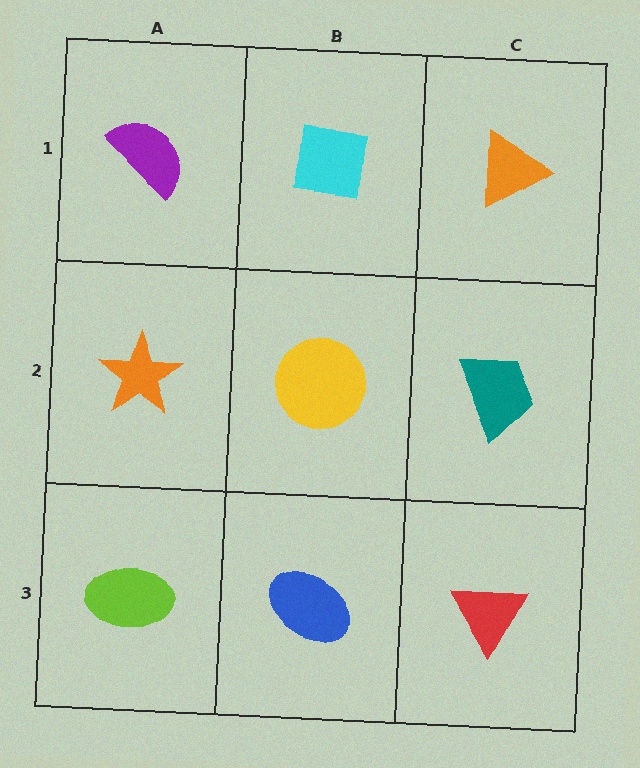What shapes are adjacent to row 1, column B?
A yellow circle (row 2, column B), a purple semicircle (row 1, column A), an orange triangle (row 1, column C).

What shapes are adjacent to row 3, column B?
A yellow circle (row 2, column B), a lime ellipse (row 3, column A), a red triangle (row 3, column C).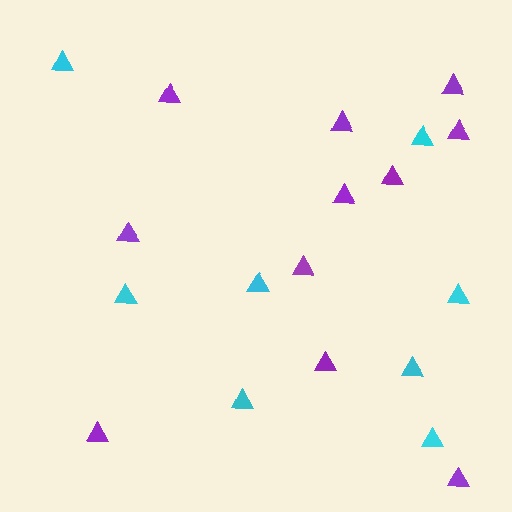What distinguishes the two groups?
There are 2 groups: one group of cyan triangles (8) and one group of purple triangles (11).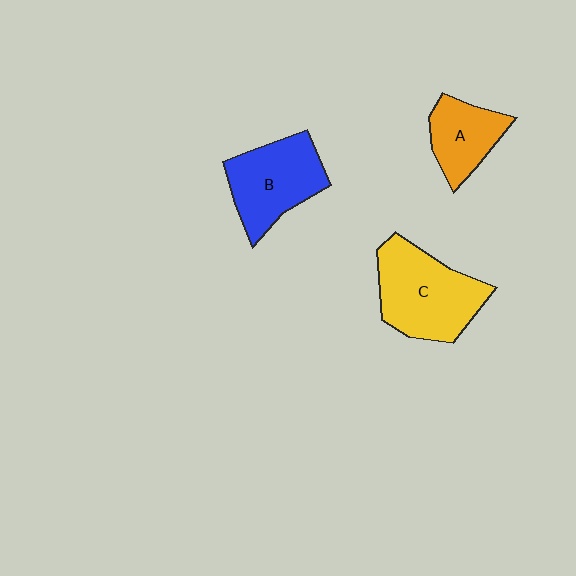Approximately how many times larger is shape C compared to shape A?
Approximately 1.7 times.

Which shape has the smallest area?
Shape A (orange).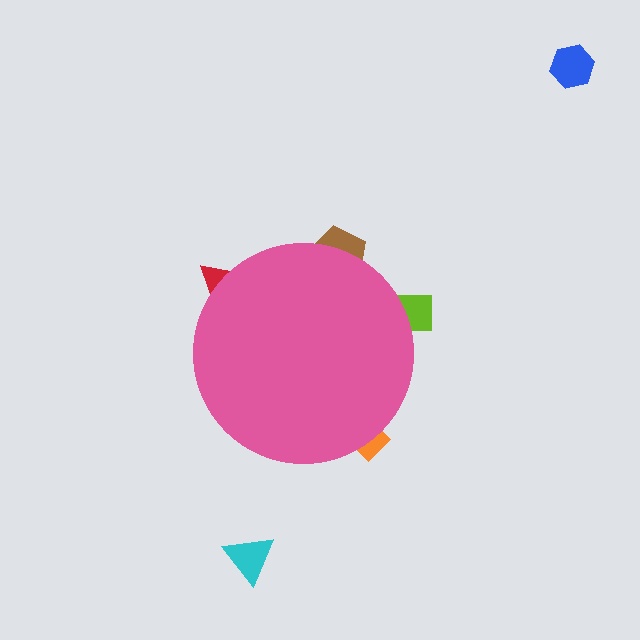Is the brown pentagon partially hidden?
Yes, the brown pentagon is partially hidden behind the pink circle.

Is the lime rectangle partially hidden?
Yes, the lime rectangle is partially hidden behind the pink circle.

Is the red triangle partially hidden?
Yes, the red triangle is partially hidden behind the pink circle.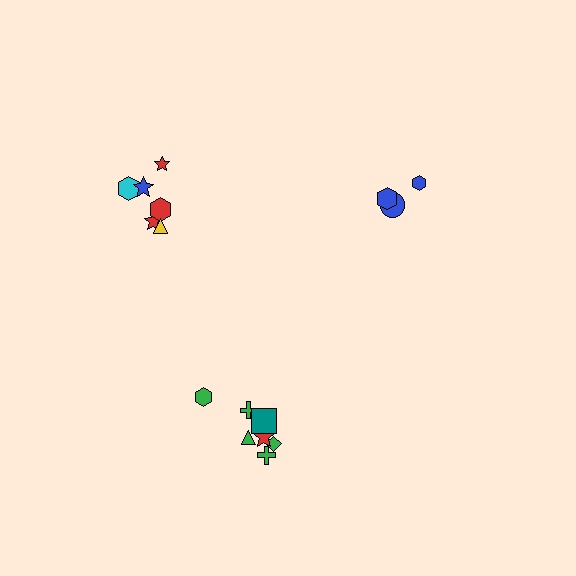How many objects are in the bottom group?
There are 7 objects.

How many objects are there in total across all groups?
There are 16 objects.